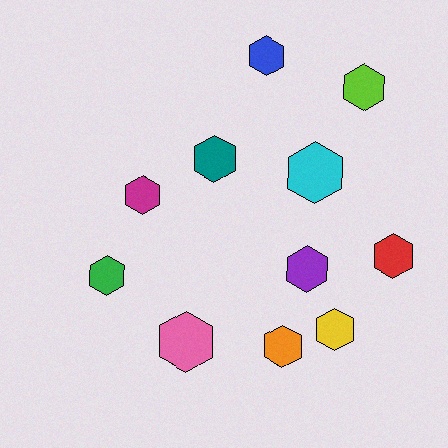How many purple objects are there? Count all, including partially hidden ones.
There is 1 purple object.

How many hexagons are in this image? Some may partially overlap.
There are 11 hexagons.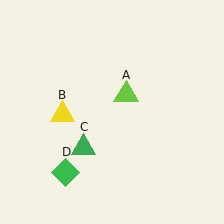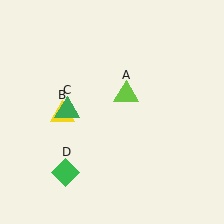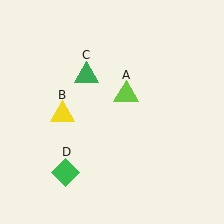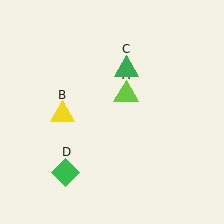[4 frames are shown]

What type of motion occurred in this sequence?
The green triangle (object C) rotated clockwise around the center of the scene.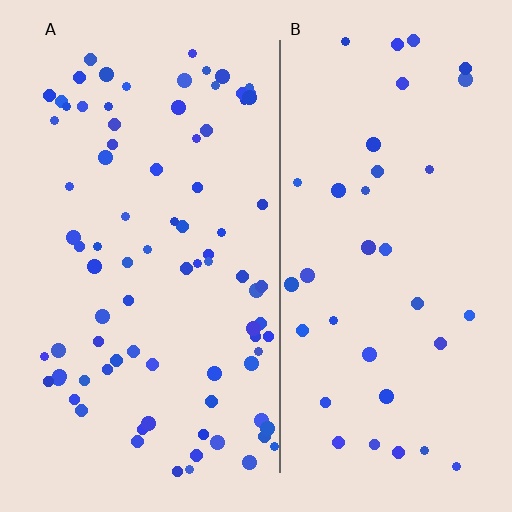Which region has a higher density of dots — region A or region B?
A (the left).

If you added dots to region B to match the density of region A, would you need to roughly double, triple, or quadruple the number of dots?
Approximately double.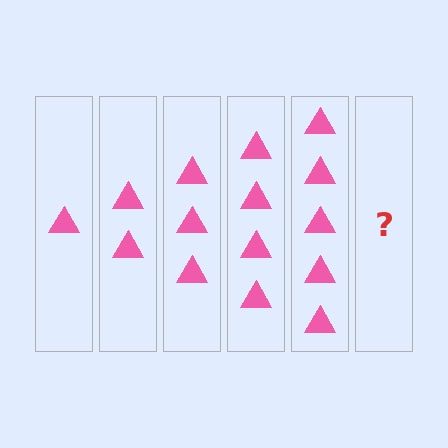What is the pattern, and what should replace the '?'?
The pattern is that each step adds one more triangle. The '?' should be 6 triangles.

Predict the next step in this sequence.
The next step is 6 triangles.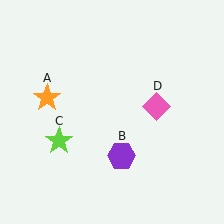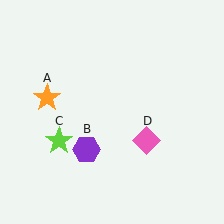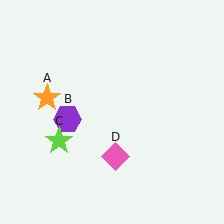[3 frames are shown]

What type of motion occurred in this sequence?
The purple hexagon (object B), pink diamond (object D) rotated clockwise around the center of the scene.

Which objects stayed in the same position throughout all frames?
Orange star (object A) and lime star (object C) remained stationary.